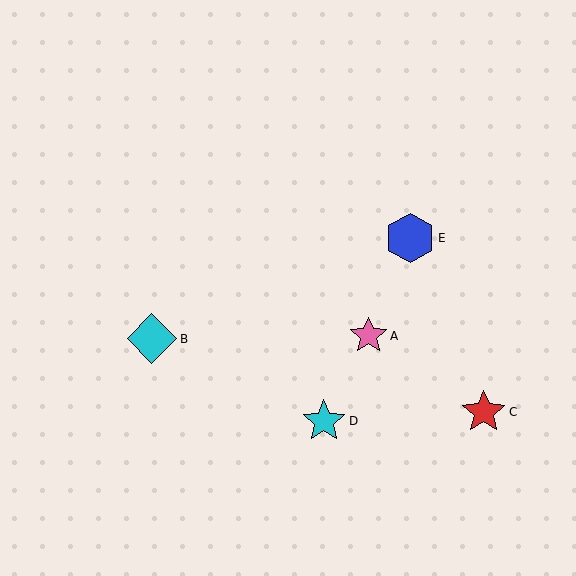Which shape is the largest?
The cyan diamond (labeled B) is the largest.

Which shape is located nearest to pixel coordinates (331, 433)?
The cyan star (labeled D) at (324, 421) is nearest to that location.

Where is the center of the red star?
The center of the red star is at (484, 412).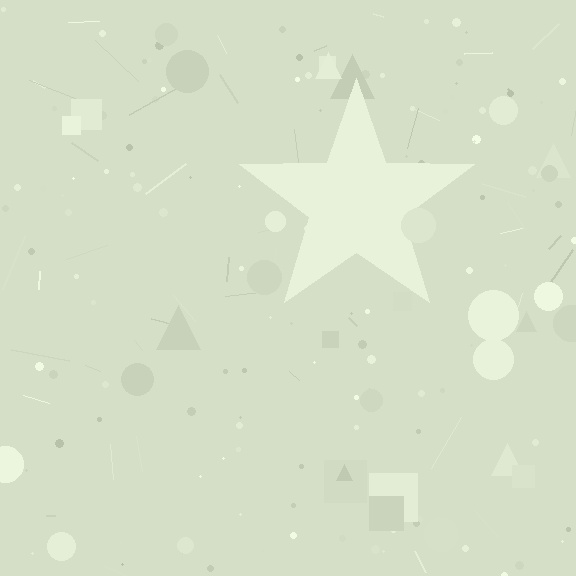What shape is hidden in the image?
A star is hidden in the image.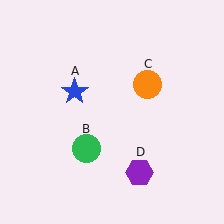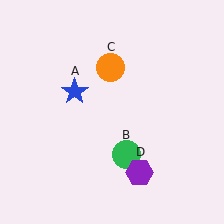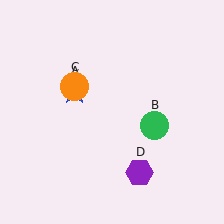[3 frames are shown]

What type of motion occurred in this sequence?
The green circle (object B), orange circle (object C) rotated counterclockwise around the center of the scene.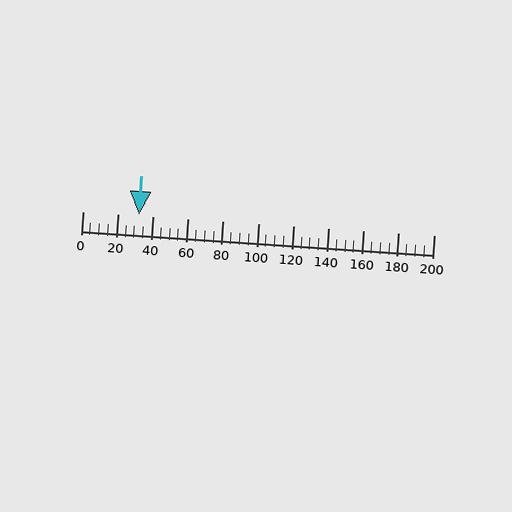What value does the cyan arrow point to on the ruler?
The cyan arrow points to approximately 32.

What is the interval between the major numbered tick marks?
The major tick marks are spaced 20 units apart.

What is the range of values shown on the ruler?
The ruler shows values from 0 to 200.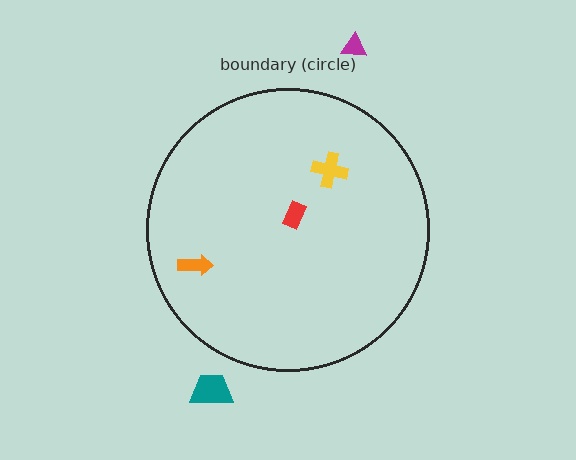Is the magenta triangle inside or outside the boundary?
Outside.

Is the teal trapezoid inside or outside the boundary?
Outside.